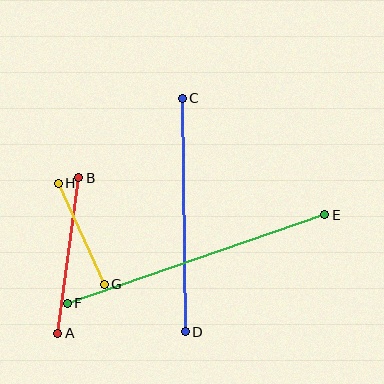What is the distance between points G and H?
The distance is approximately 111 pixels.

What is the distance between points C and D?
The distance is approximately 234 pixels.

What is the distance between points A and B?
The distance is approximately 157 pixels.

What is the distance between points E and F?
The distance is approximately 272 pixels.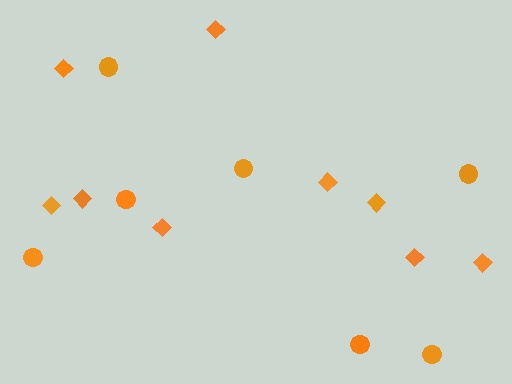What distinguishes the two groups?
There are 2 groups: one group of diamonds (9) and one group of circles (7).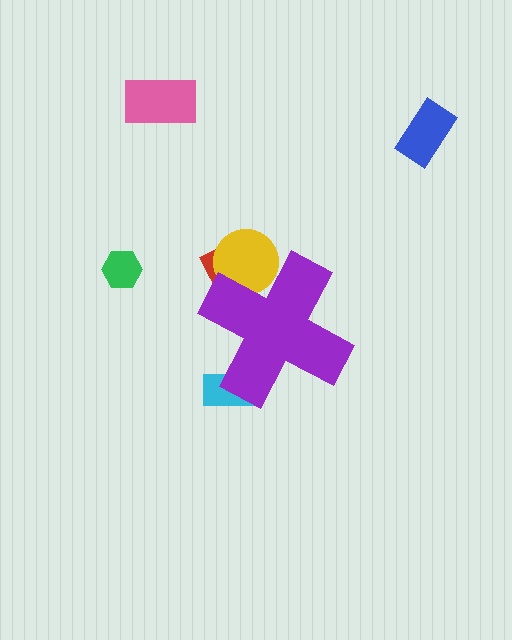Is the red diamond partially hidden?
Yes, the red diamond is partially hidden behind the purple cross.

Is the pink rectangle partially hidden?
No, the pink rectangle is fully visible.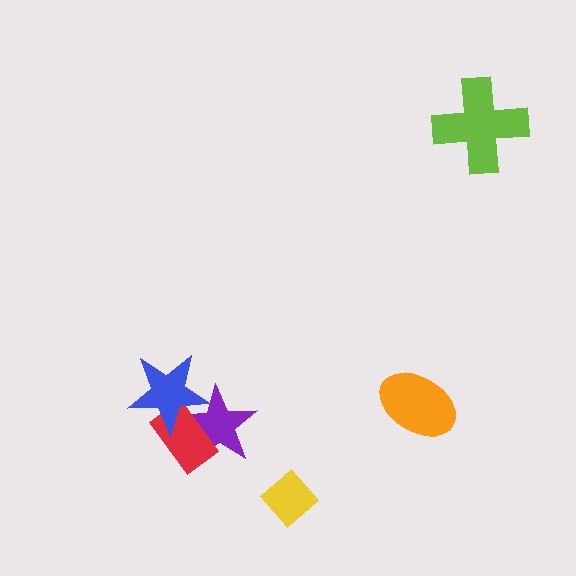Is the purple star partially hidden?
Yes, it is partially covered by another shape.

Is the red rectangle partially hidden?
Yes, it is partially covered by another shape.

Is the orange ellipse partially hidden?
No, no other shape covers it.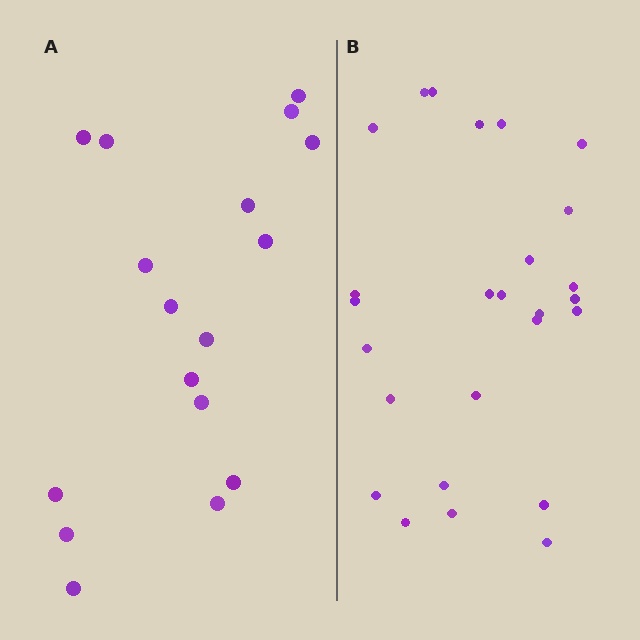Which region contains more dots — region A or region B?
Region B (the right region) has more dots.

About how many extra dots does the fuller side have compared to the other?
Region B has roughly 8 or so more dots than region A.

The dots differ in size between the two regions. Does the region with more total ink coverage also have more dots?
No. Region A has more total ink coverage because its dots are larger, but region B actually contains more individual dots. Total area can be misleading — the number of items is what matters here.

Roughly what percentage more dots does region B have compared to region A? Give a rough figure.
About 55% more.